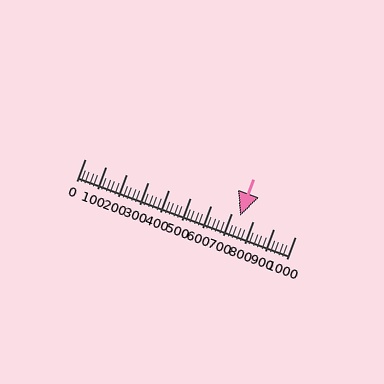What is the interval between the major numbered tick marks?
The major tick marks are spaced 100 units apart.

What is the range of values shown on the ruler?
The ruler shows values from 0 to 1000.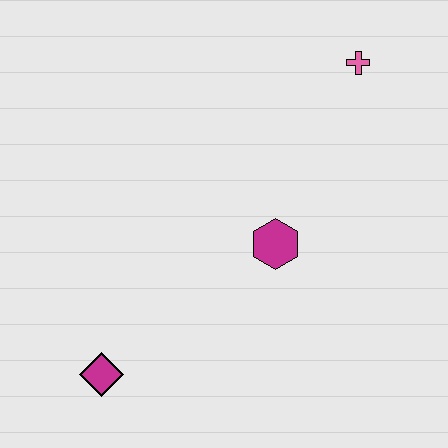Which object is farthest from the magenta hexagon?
The magenta diamond is farthest from the magenta hexagon.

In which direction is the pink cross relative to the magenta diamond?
The pink cross is above the magenta diamond.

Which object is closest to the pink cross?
The magenta hexagon is closest to the pink cross.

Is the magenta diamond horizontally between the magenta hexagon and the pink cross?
No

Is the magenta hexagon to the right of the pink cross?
No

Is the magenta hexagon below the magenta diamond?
No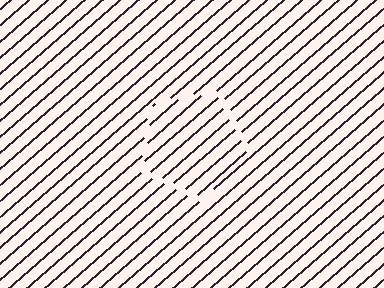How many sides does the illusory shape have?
5 sides — the line-ends trace a pentagon.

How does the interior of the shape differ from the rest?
The interior of the shape contains the same grating, shifted by half a period — the contour is defined by the phase discontinuity where line-ends from the inner and outer gratings abut.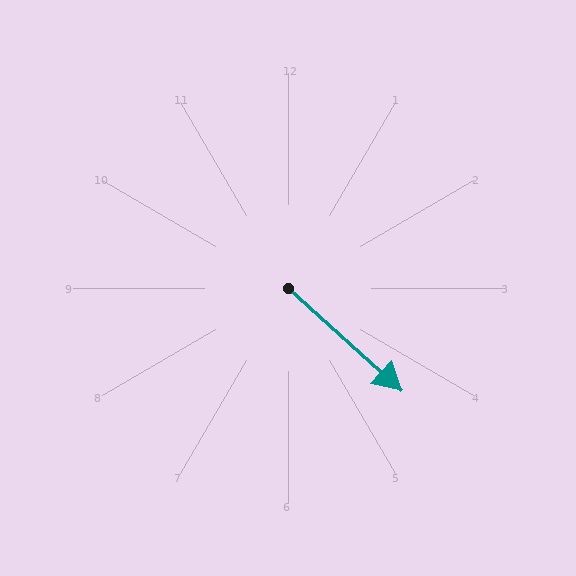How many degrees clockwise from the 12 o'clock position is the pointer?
Approximately 132 degrees.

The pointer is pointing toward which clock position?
Roughly 4 o'clock.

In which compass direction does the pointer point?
Southeast.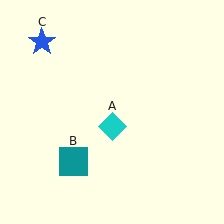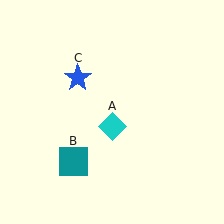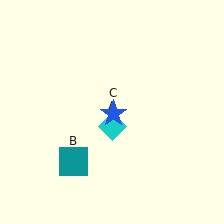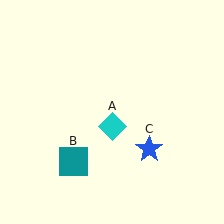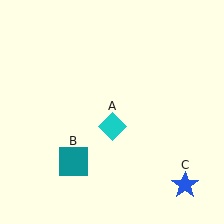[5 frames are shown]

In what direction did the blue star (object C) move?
The blue star (object C) moved down and to the right.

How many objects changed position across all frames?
1 object changed position: blue star (object C).